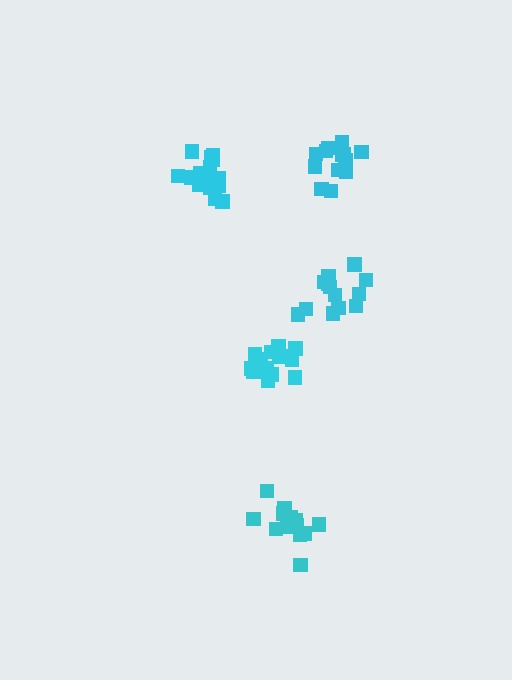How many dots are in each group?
Group 1: 18 dots, Group 2: 15 dots, Group 3: 13 dots, Group 4: 17 dots, Group 5: 13 dots (76 total).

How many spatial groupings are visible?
There are 5 spatial groupings.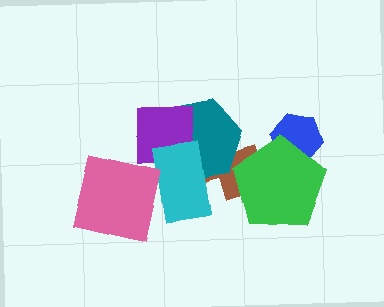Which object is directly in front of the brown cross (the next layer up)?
The teal hexagon is directly in front of the brown cross.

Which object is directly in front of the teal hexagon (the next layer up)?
The purple square is directly in front of the teal hexagon.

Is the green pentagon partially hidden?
No, no other shape covers it.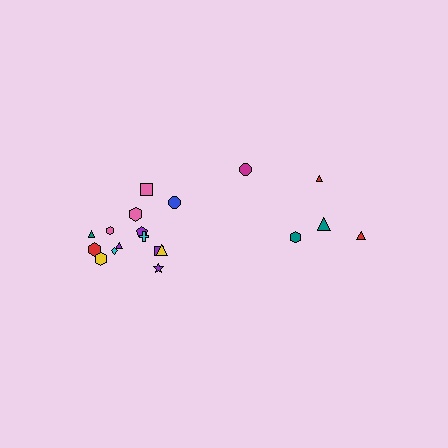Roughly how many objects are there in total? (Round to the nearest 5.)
Roughly 20 objects in total.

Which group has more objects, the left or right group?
The left group.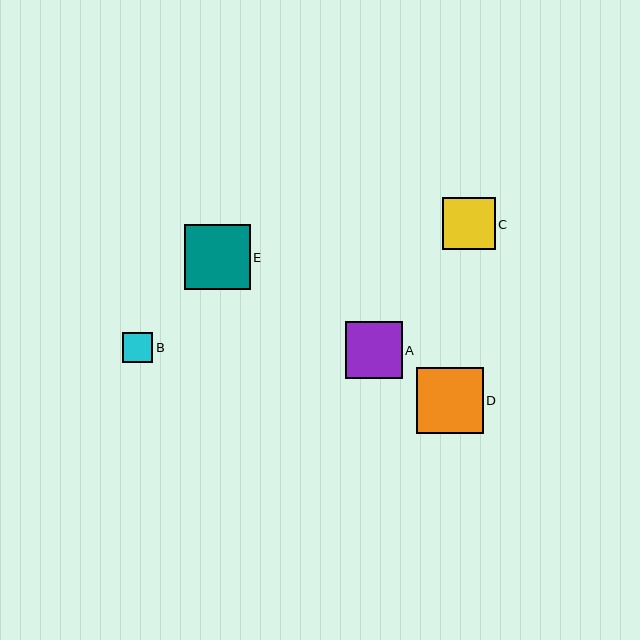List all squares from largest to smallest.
From largest to smallest: D, E, A, C, B.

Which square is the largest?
Square D is the largest with a size of approximately 66 pixels.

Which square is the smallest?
Square B is the smallest with a size of approximately 30 pixels.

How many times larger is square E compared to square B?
Square E is approximately 2.2 times the size of square B.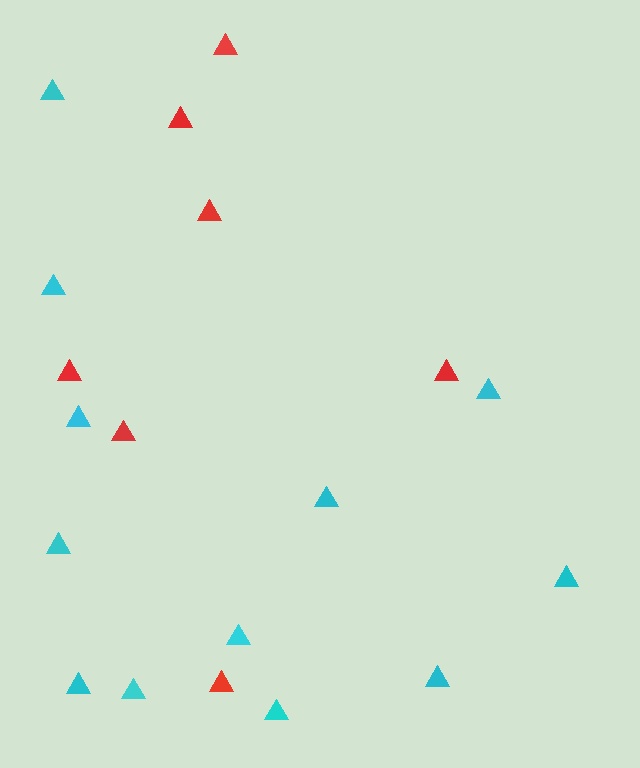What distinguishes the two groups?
There are 2 groups: one group of red triangles (7) and one group of cyan triangles (12).